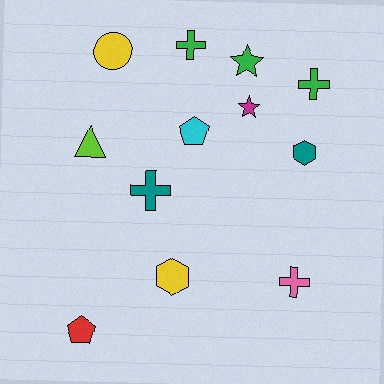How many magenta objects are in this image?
There is 1 magenta object.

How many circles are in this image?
There is 1 circle.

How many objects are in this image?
There are 12 objects.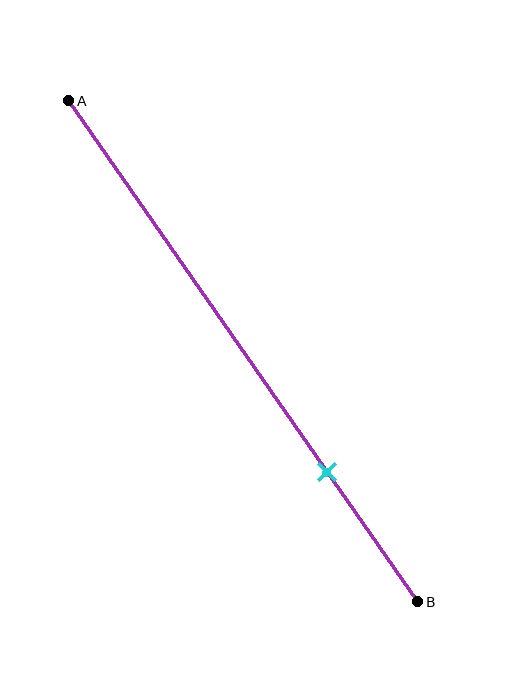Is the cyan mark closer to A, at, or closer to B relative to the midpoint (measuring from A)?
The cyan mark is closer to point B than the midpoint of segment AB.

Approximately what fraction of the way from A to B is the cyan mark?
The cyan mark is approximately 75% of the way from A to B.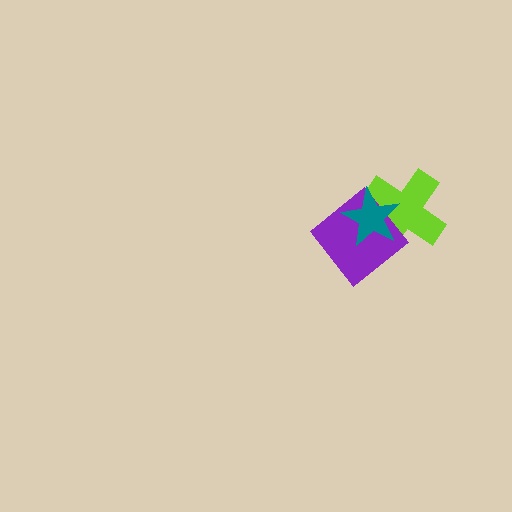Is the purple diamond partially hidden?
Yes, it is partially covered by another shape.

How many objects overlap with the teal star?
2 objects overlap with the teal star.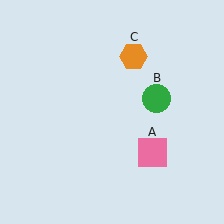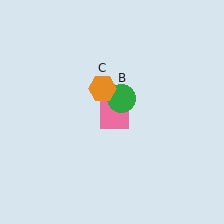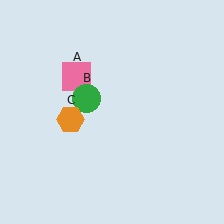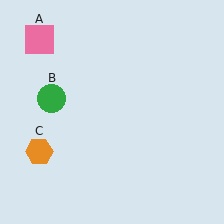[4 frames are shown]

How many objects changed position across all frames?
3 objects changed position: pink square (object A), green circle (object B), orange hexagon (object C).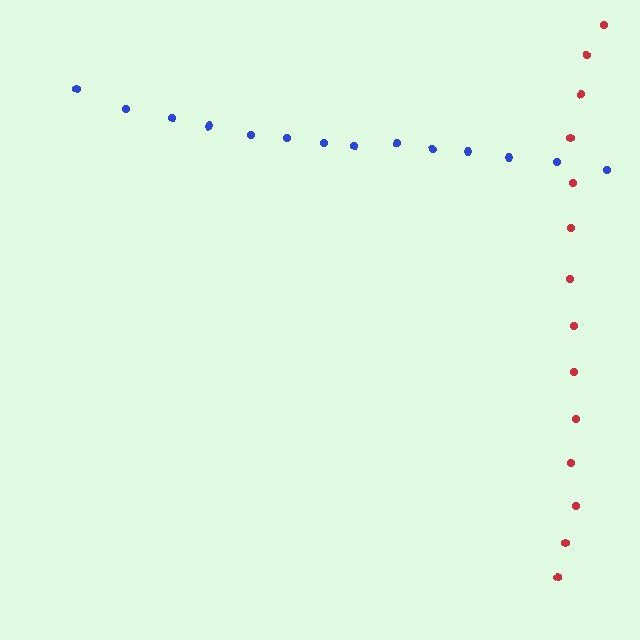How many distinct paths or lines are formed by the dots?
There are 2 distinct paths.